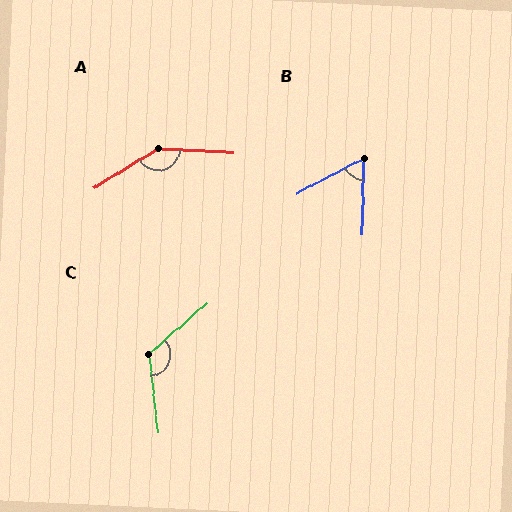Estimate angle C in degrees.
Approximately 125 degrees.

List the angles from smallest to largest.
B (61°), C (125°), A (145°).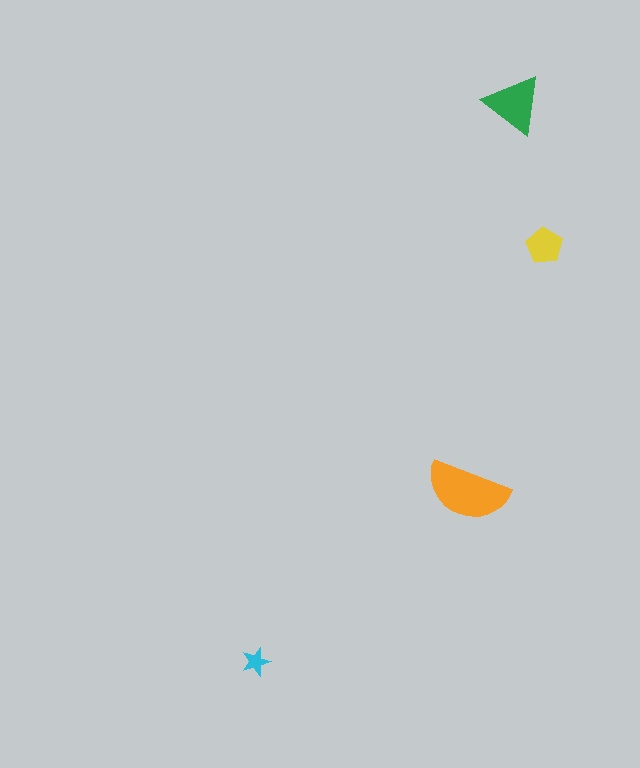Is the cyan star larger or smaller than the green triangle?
Smaller.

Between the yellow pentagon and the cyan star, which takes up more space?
The yellow pentagon.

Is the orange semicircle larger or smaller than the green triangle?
Larger.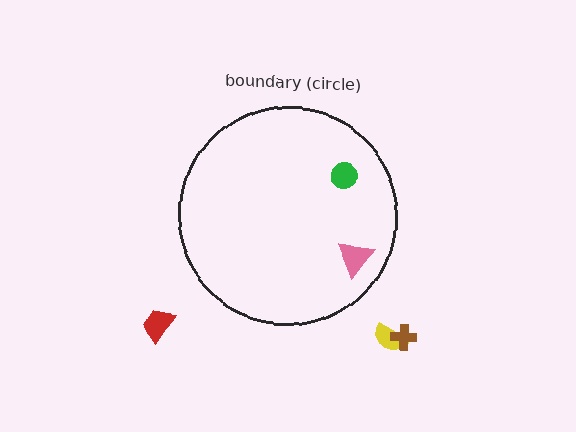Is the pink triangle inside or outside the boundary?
Inside.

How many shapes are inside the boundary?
2 inside, 3 outside.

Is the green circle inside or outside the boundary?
Inside.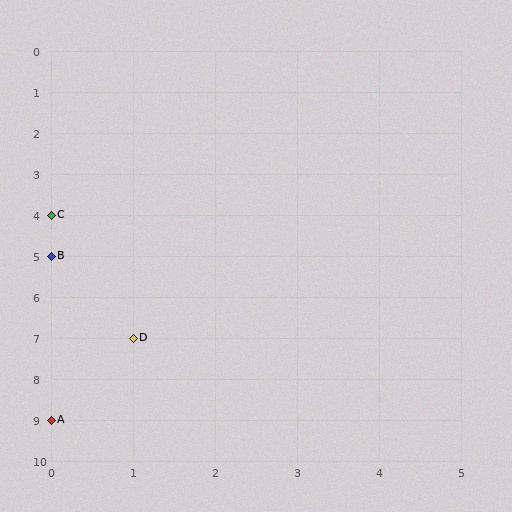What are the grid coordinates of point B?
Point B is at grid coordinates (0, 5).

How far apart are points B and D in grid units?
Points B and D are 1 column and 2 rows apart (about 2.2 grid units diagonally).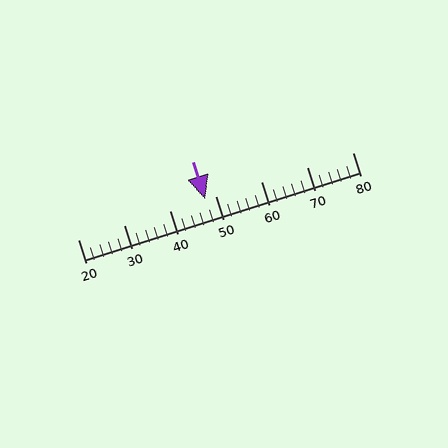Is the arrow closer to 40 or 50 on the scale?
The arrow is closer to 50.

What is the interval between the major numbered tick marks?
The major tick marks are spaced 10 units apart.